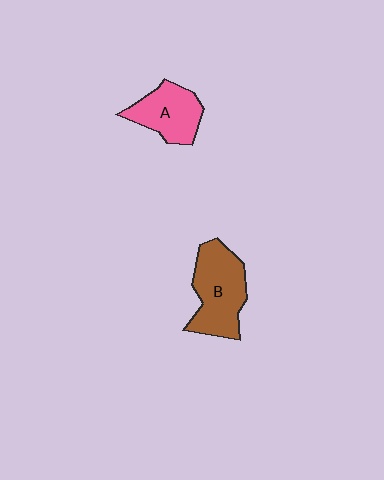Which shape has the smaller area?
Shape A (pink).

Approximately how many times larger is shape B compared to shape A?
Approximately 1.3 times.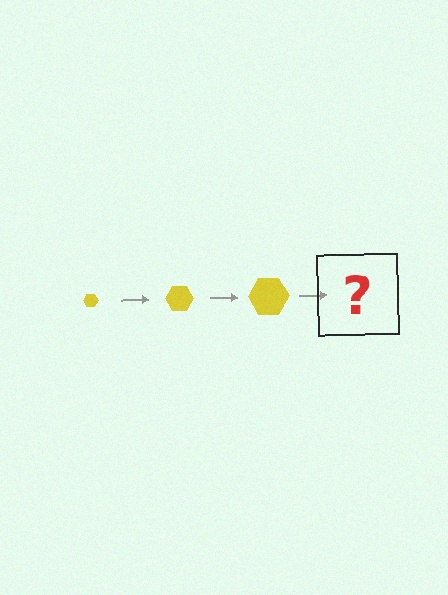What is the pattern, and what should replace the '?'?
The pattern is that the hexagon gets progressively larger each step. The '?' should be a yellow hexagon, larger than the previous one.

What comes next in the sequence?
The next element should be a yellow hexagon, larger than the previous one.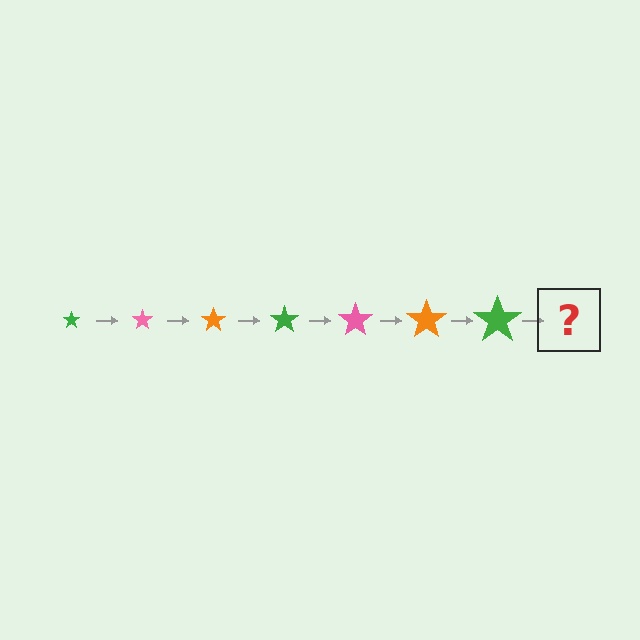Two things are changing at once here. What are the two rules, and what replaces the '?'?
The two rules are that the star grows larger each step and the color cycles through green, pink, and orange. The '?' should be a pink star, larger than the previous one.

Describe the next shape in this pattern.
It should be a pink star, larger than the previous one.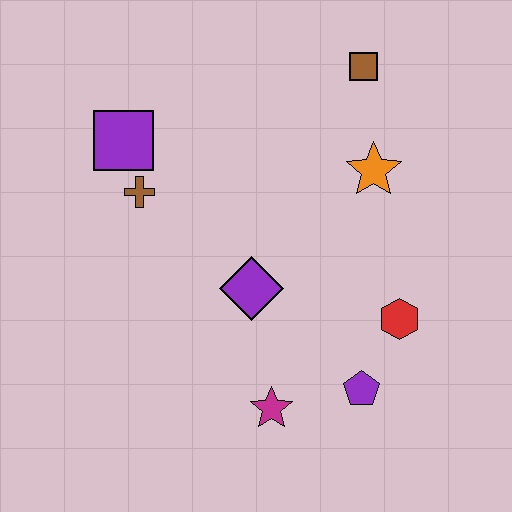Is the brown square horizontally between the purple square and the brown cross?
No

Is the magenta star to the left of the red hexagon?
Yes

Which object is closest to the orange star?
The brown square is closest to the orange star.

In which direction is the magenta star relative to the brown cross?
The magenta star is below the brown cross.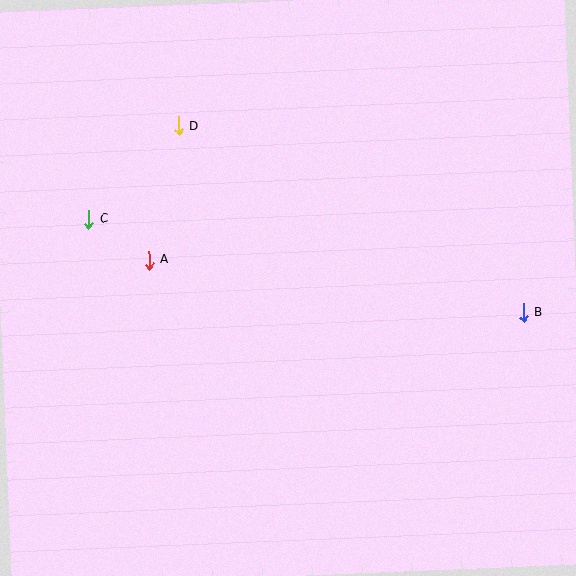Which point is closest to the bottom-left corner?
Point A is closest to the bottom-left corner.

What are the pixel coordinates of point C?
Point C is at (89, 219).